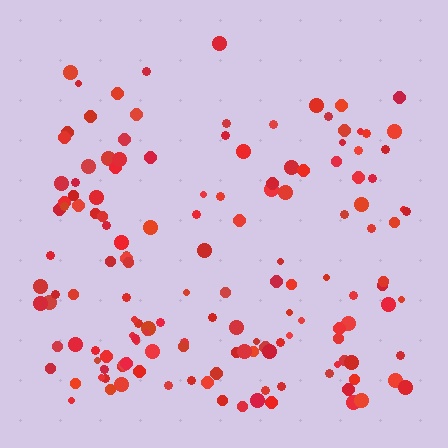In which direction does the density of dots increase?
From top to bottom, with the bottom side densest.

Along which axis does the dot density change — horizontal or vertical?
Vertical.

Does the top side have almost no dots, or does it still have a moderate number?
Still a moderate number, just noticeably fewer than the bottom.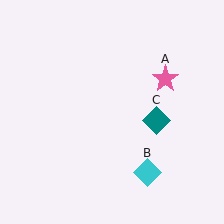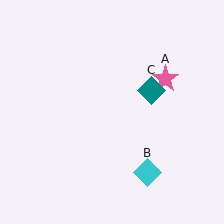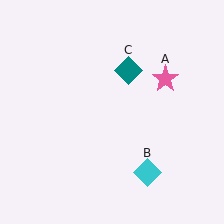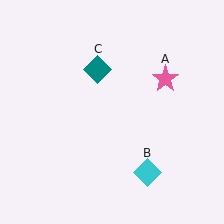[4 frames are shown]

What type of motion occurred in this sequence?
The teal diamond (object C) rotated counterclockwise around the center of the scene.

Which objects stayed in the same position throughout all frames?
Pink star (object A) and cyan diamond (object B) remained stationary.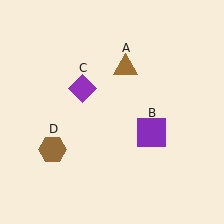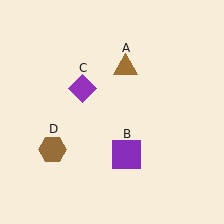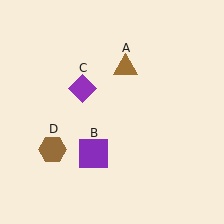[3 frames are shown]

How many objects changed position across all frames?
1 object changed position: purple square (object B).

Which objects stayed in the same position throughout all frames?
Brown triangle (object A) and purple diamond (object C) and brown hexagon (object D) remained stationary.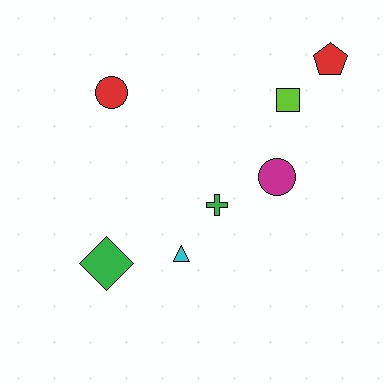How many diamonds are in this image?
There is 1 diamond.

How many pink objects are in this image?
There are no pink objects.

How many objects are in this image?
There are 7 objects.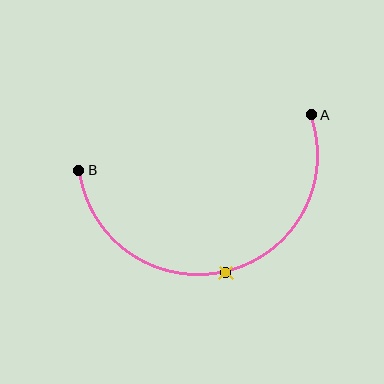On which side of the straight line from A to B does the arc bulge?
The arc bulges below the straight line connecting A and B.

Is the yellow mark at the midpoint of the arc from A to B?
Yes. The yellow mark lies on the arc at equal arc-length from both A and B — it is the arc midpoint.